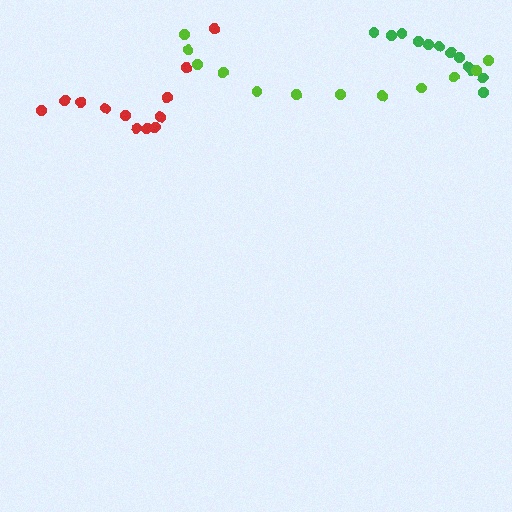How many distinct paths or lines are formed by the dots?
There are 3 distinct paths.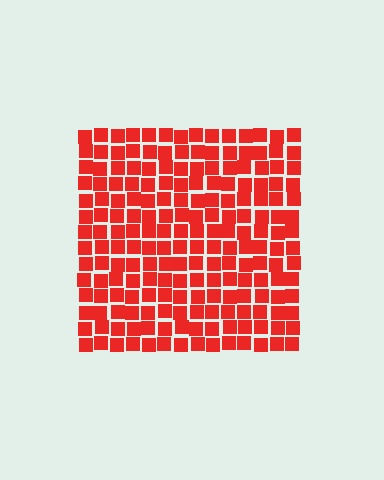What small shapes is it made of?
It is made of small squares.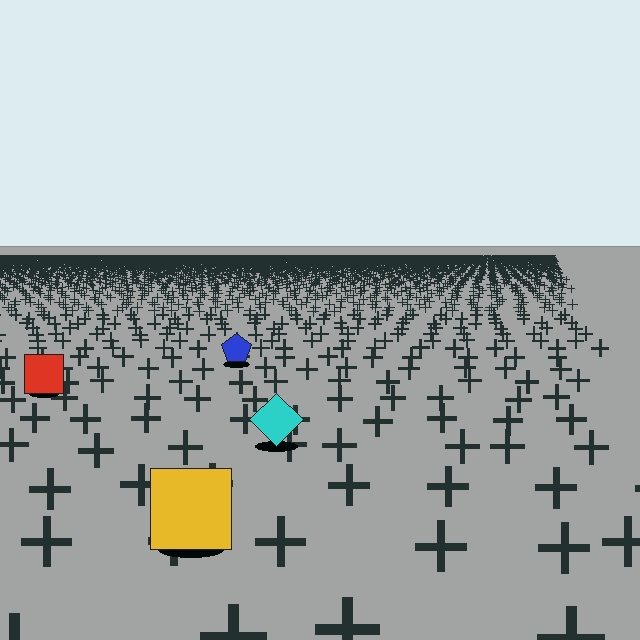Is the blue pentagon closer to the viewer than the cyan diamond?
No. The cyan diamond is closer — you can tell from the texture gradient: the ground texture is coarser near it.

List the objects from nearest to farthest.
From nearest to farthest: the yellow square, the cyan diamond, the red square, the blue pentagon.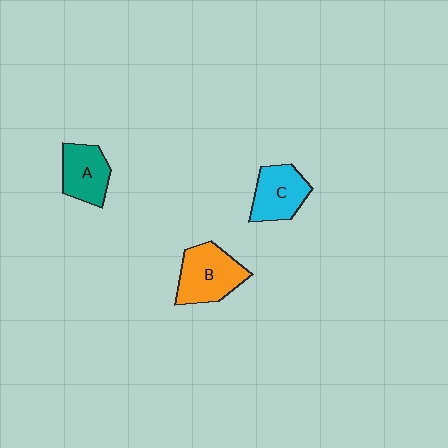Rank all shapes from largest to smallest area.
From largest to smallest: B (orange), C (cyan), A (teal).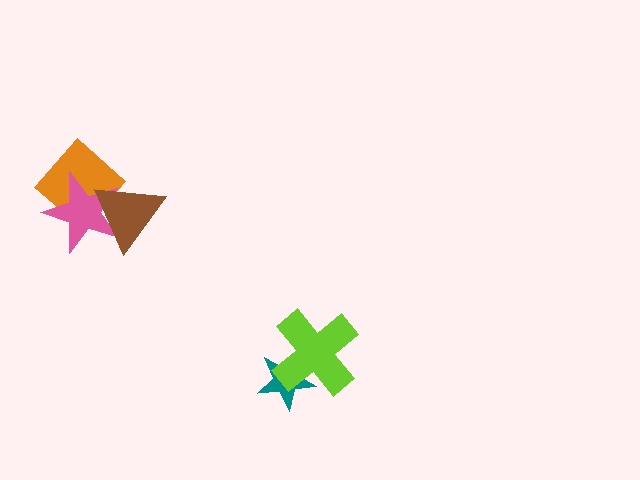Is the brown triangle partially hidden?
No, no other shape covers it.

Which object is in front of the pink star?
The brown triangle is in front of the pink star.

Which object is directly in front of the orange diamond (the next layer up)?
The pink star is directly in front of the orange diamond.